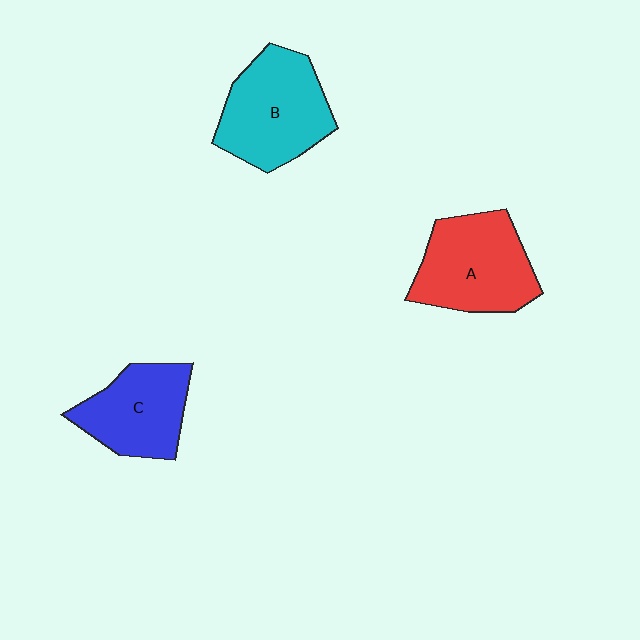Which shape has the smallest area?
Shape C (blue).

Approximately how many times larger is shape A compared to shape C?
Approximately 1.2 times.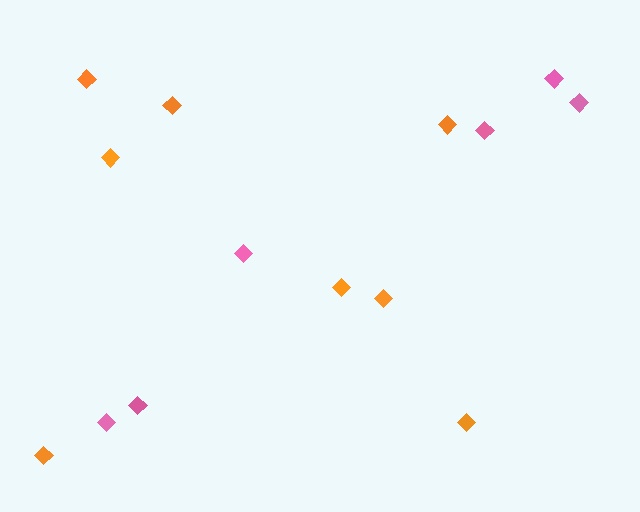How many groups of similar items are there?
There are 2 groups: one group of pink diamonds (6) and one group of orange diamonds (8).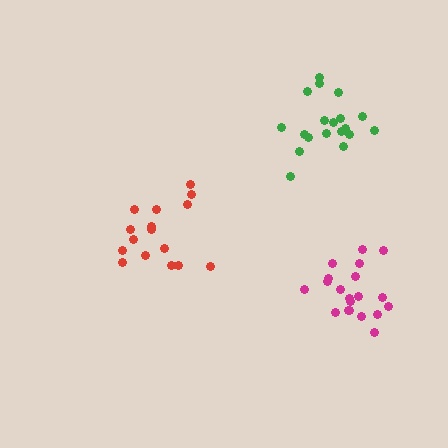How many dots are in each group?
Group 1: 16 dots, Group 2: 20 dots, Group 3: 19 dots (55 total).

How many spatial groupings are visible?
There are 3 spatial groupings.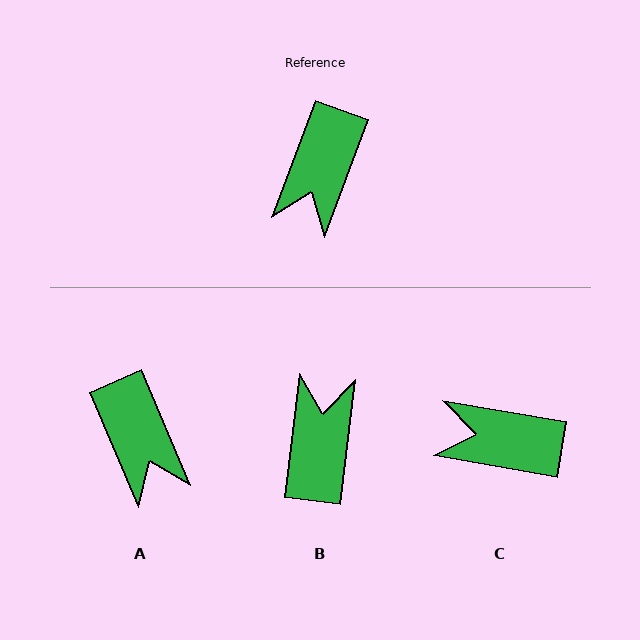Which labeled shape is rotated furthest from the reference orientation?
B, about 166 degrees away.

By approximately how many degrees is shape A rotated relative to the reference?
Approximately 44 degrees counter-clockwise.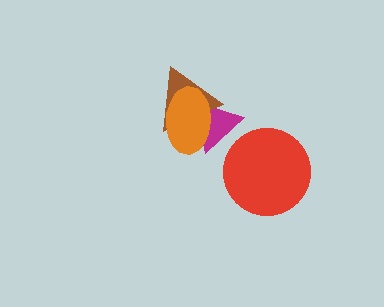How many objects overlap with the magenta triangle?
2 objects overlap with the magenta triangle.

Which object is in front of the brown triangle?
The orange ellipse is in front of the brown triangle.